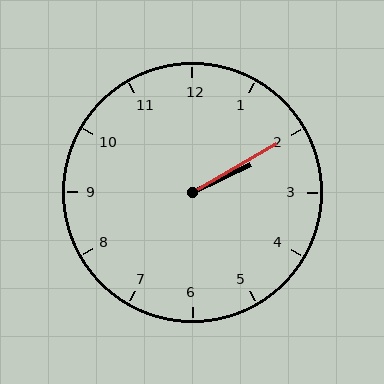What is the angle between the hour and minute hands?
Approximately 5 degrees.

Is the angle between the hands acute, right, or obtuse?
It is acute.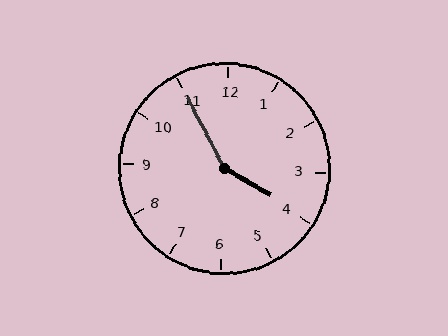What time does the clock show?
3:55.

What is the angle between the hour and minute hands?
Approximately 148 degrees.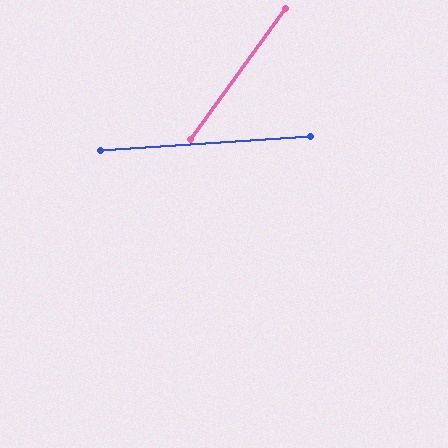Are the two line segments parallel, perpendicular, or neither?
Neither parallel nor perpendicular — they differ by about 50°.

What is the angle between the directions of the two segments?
Approximately 50 degrees.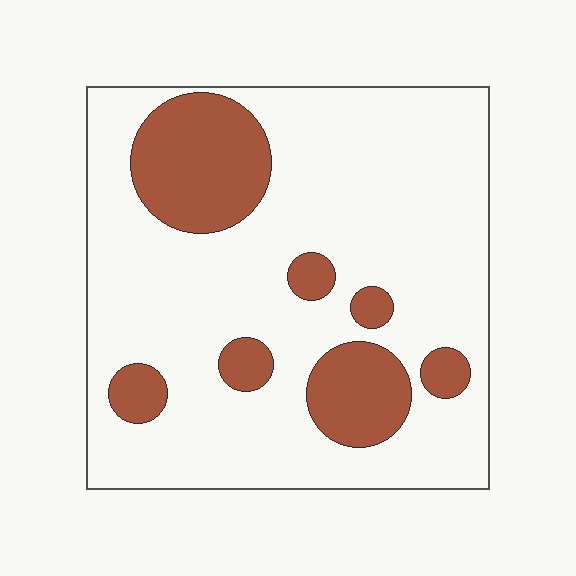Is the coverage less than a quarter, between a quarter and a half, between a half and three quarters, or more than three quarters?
Less than a quarter.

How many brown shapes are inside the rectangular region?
7.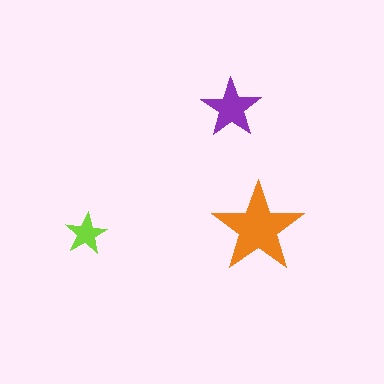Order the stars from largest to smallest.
the orange one, the purple one, the lime one.